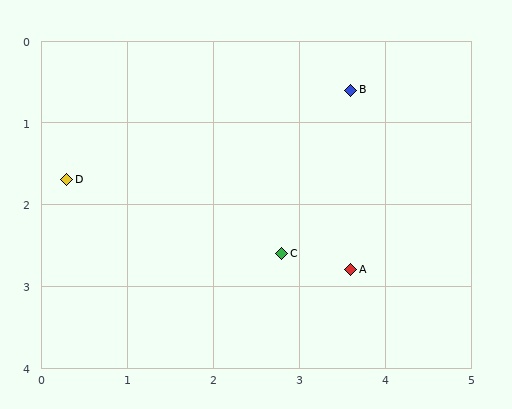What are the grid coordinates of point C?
Point C is at approximately (2.8, 2.6).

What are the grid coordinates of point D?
Point D is at approximately (0.3, 1.7).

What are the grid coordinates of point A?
Point A is at approximately (3.6, 2.8).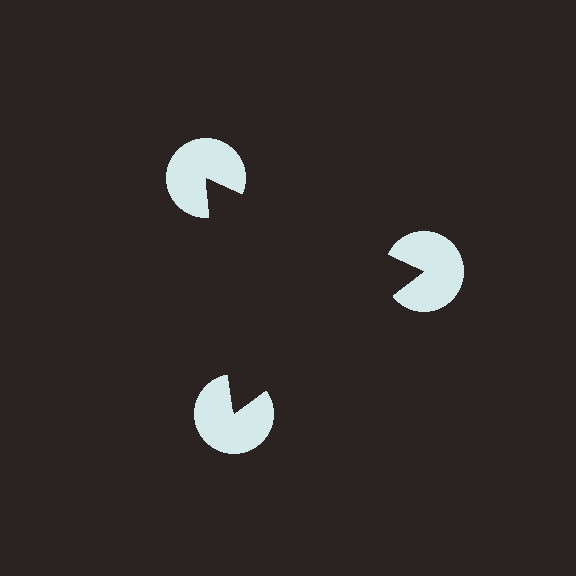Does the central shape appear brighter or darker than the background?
It typically appears slightly darker than the background, even though no actual brightness change is drawn.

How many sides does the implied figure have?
3 sides.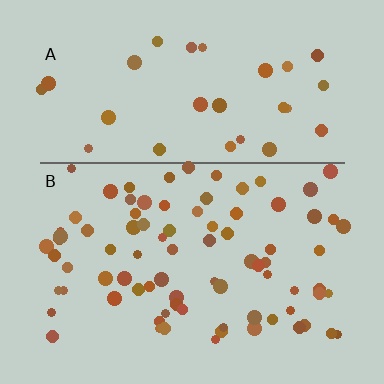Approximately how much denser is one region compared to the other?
Approximately 2.5× — region B over region A.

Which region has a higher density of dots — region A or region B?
B (the bottom).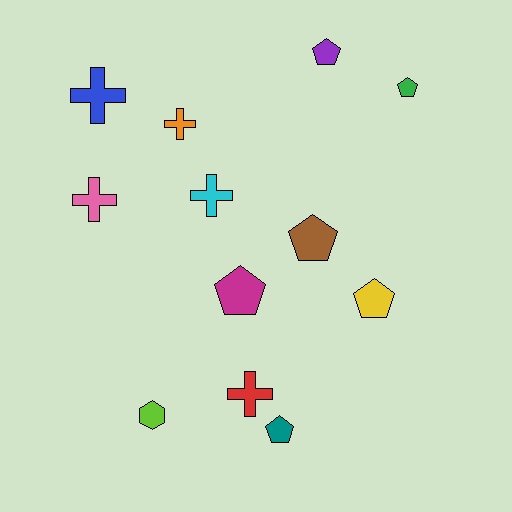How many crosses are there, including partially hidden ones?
There are 5 crosses.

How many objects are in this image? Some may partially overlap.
There are 12 objects.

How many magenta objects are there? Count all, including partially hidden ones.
There is 1 magenta object.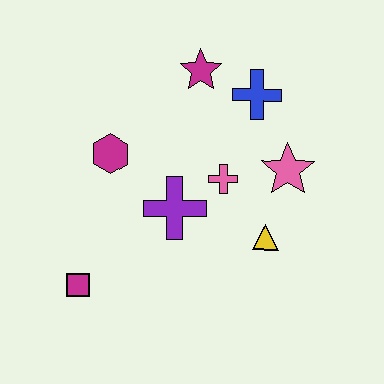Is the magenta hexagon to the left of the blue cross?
Yes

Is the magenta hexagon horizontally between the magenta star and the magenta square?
Yes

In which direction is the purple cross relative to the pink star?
The purple cross is to the left of the pink star.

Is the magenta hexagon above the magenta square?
Yes